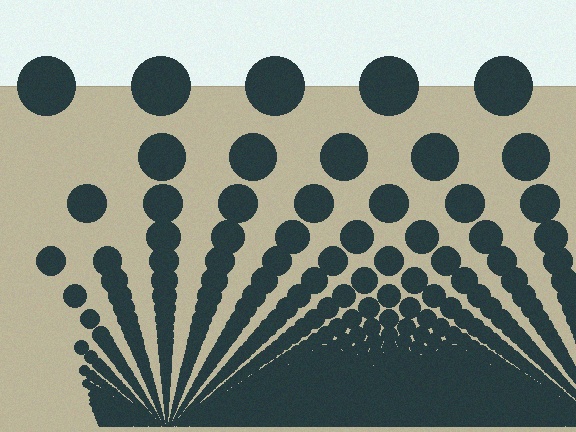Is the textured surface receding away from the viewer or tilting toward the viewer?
The surface appears to tilt toward the viewer. Texture elements get larger and sparser toward the top.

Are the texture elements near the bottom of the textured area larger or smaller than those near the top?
Smaller. The gradient is inverted — elements near the bottom are smaller and denser.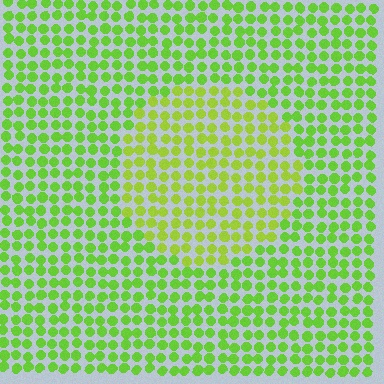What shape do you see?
I see a circle.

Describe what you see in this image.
The image is filled with small lime elements in a uniform arrangement. A circle-shaped region is visible where the elements are tinted to a slightly different hue, forming a subtle color boundary.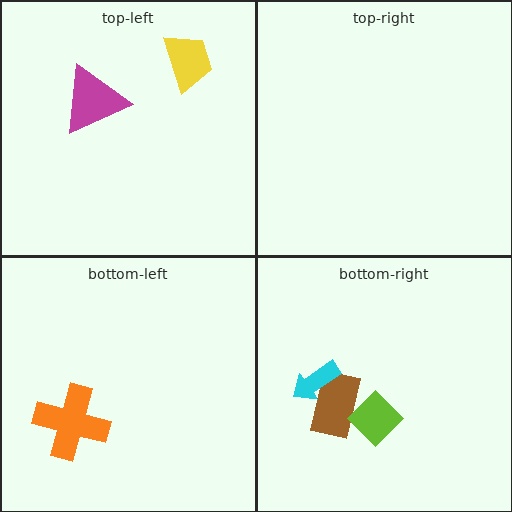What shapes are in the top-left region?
The magenta triangle, the yellow trapezoid.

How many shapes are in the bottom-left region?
1.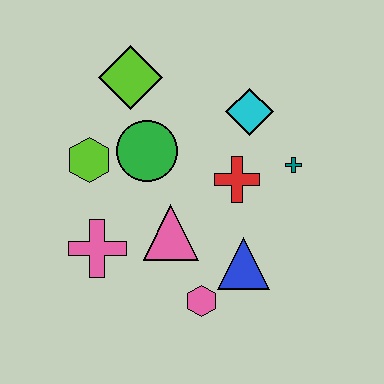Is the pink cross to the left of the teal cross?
Yes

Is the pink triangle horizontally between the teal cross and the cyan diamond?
No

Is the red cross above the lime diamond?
No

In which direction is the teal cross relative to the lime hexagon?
The teal cross is to the right of the lime hexagon.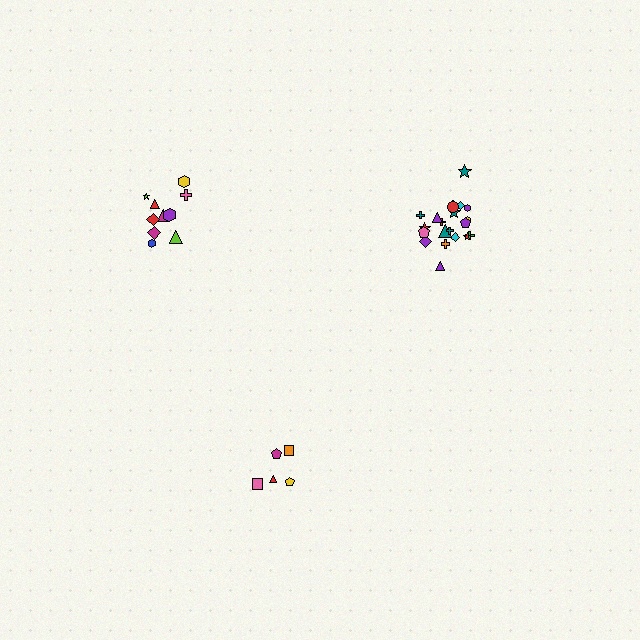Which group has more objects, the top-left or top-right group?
The top-right group.